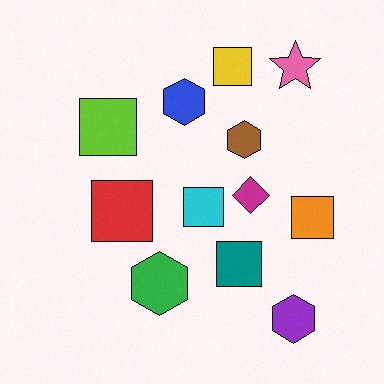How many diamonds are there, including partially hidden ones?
There is 1 diamond.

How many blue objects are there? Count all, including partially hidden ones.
There is 1 blue object.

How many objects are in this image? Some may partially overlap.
There are 12 objects.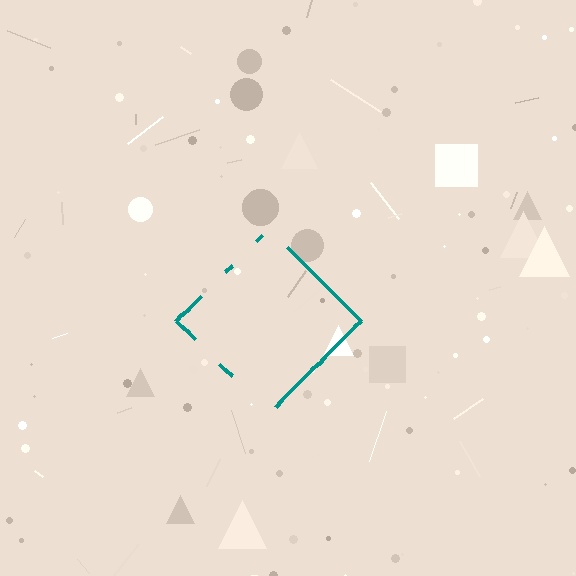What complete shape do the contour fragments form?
The contour fragments form a diamond.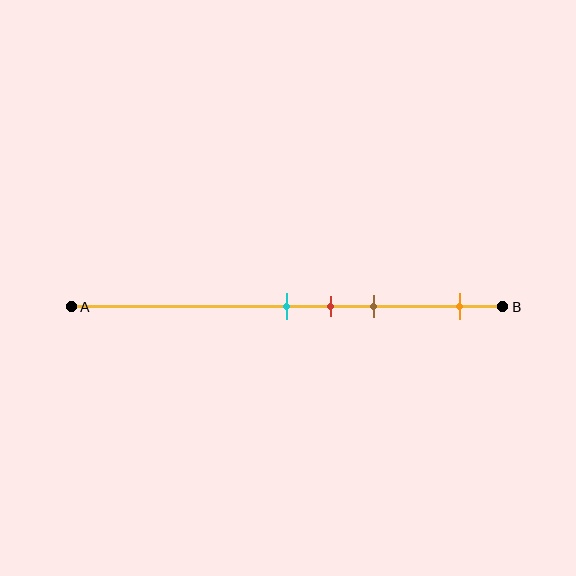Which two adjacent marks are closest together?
The cyan and red marks are the closest adjacent pair.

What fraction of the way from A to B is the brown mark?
The brown mark is approximately 70% (0.7) of the way from A to B.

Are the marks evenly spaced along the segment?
No, the marks are not evenly spaced.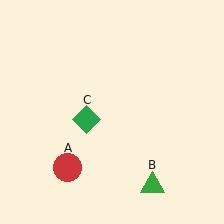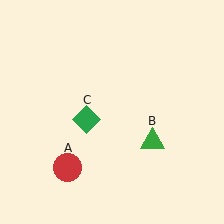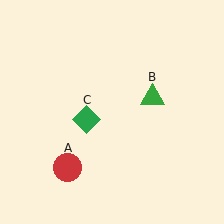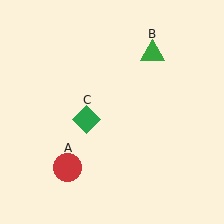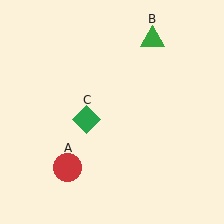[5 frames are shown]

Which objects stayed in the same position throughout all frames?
Red circle (object A) and green diamond (object C) remained stationary.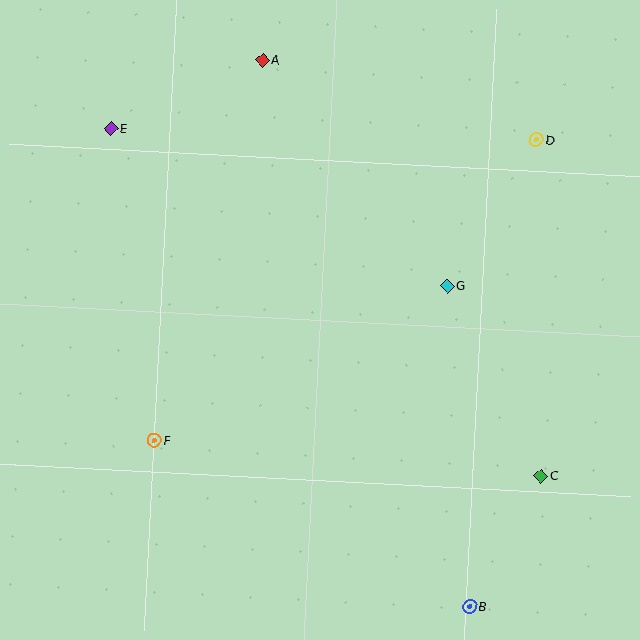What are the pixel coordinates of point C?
Point C is at (541, 476).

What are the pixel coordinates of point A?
Point A is at (262, 60).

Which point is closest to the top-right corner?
Point D is closest to the top-right corner.